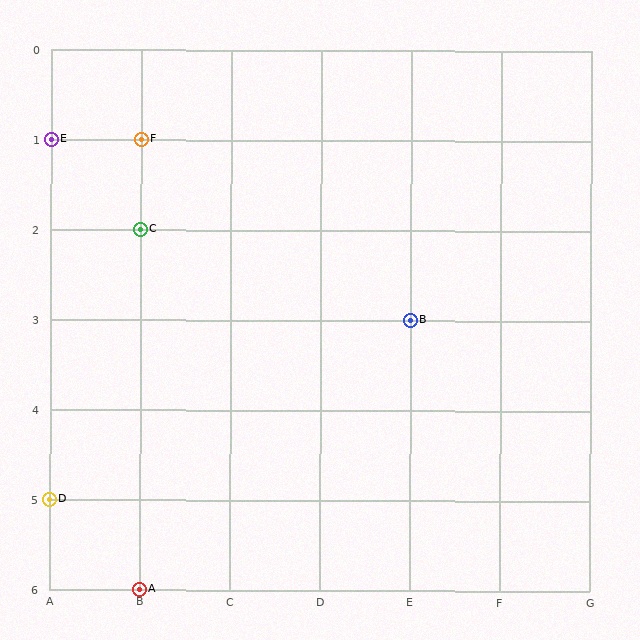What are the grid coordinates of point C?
Point C is at grid coordinates (B, 2).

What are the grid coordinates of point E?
Point E is at grid coordinates (A, 1).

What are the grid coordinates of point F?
Point F is at grid coordinates (B, 1).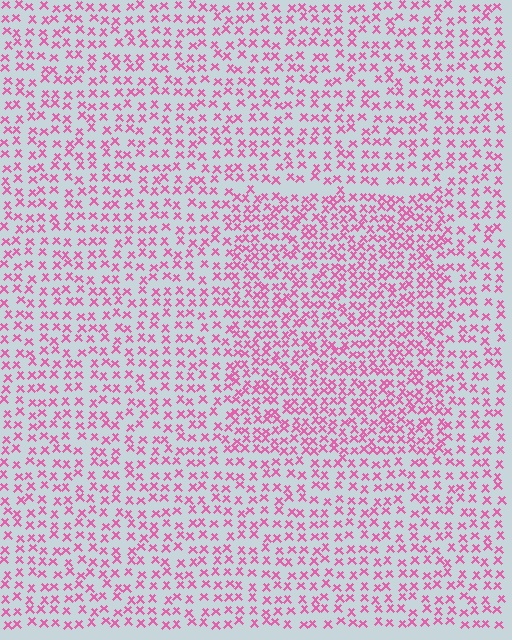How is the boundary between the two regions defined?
The boundary is defined by a change in element density (approximately 1.6x ratio). All elements are the same color, size, and shape.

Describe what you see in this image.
The image contains small pink elements arranged at two different densities. A rectangle-shaped region is visible where the elements are more densely packed than the surrounding area.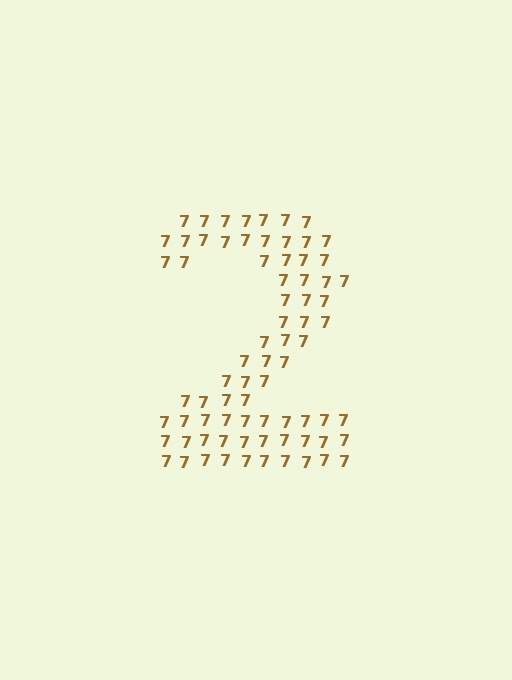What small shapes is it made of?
It is made of small digit 7's.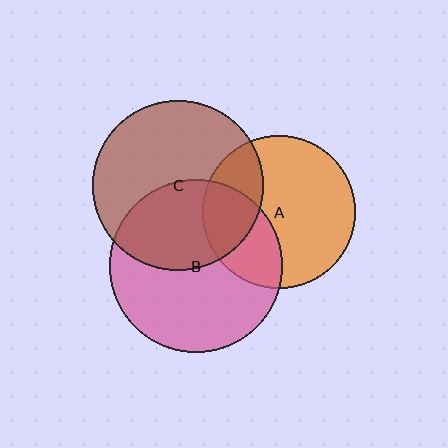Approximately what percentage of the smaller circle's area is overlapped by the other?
Approximately 30%.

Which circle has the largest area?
Circle B (pink).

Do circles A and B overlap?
Yes.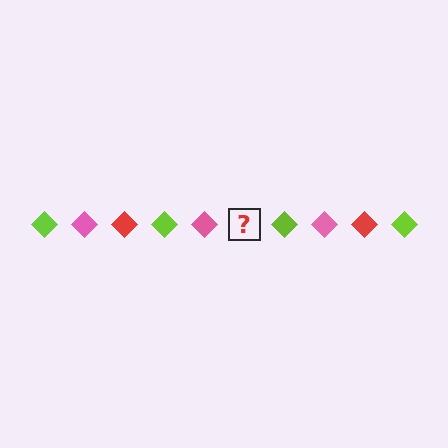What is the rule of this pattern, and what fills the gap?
The rule is that the pattern cycles through lime, pink, red diamonds. The gap should be filled with a red diamond.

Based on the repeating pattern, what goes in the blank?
The blank should be a red diamond.